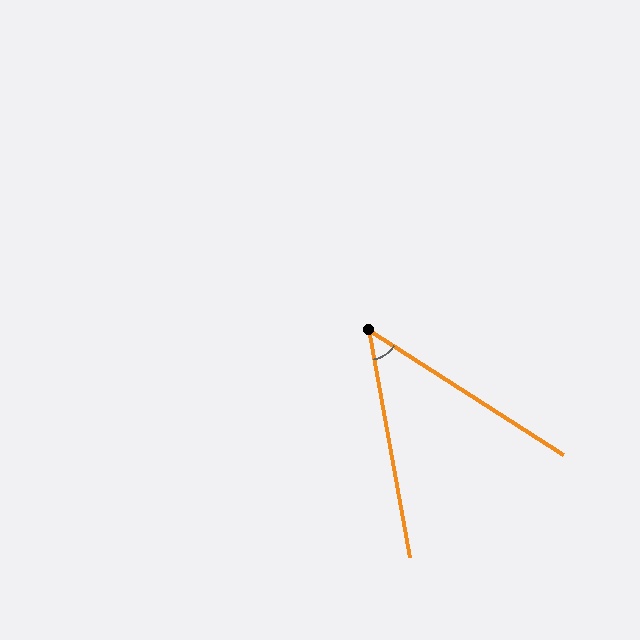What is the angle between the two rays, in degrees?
Approximately 47 degrees.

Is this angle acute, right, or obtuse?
It is acute.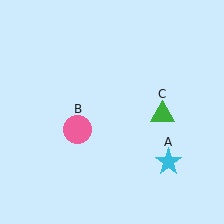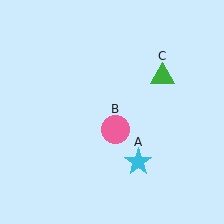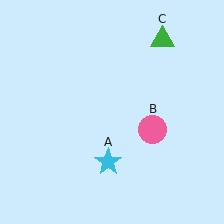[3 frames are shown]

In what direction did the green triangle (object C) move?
The green triangle (object C) moved up.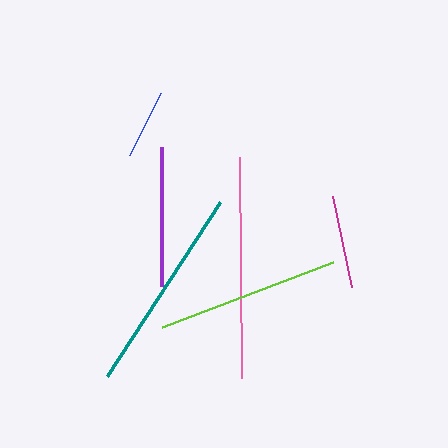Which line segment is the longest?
The pink line is the longest at approximately 221 pixels.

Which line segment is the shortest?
The blue line is the shortest at approximately 70 pixels.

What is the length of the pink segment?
The pink segment is approximately 221 pixels long.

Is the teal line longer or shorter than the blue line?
The teal line is longer than the blue line.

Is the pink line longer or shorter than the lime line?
The pink line is longer than the lime line.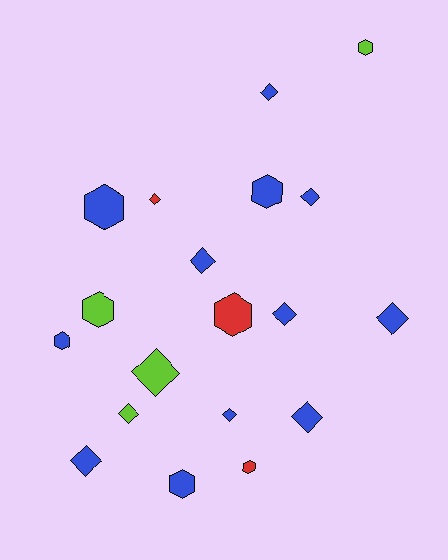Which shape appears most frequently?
Diamond, with 11 objects.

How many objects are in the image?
There are 19 objects.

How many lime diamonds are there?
There are 2 lime diamonds.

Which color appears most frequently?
Blue, with 12 objects.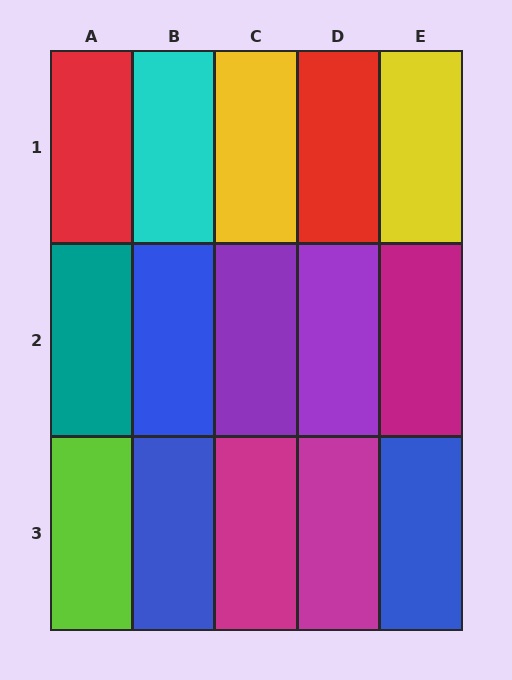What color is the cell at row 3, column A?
Lime.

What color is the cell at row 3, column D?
Magenta.